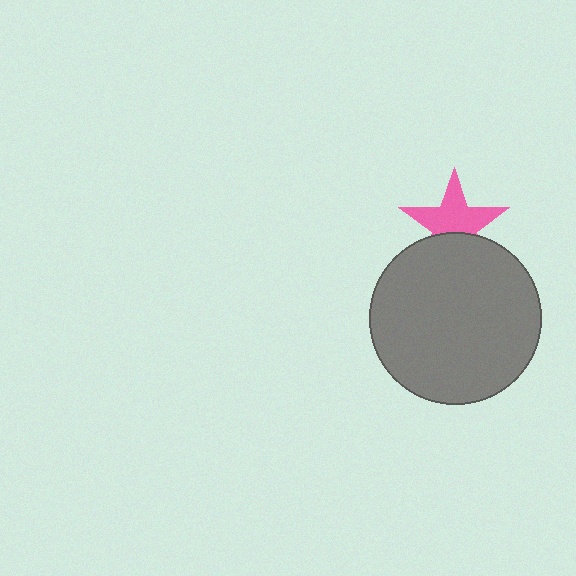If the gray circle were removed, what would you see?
You would see the complete pink star.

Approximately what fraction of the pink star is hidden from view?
Roughly 37% of the pink star is hidden behind the gray circle.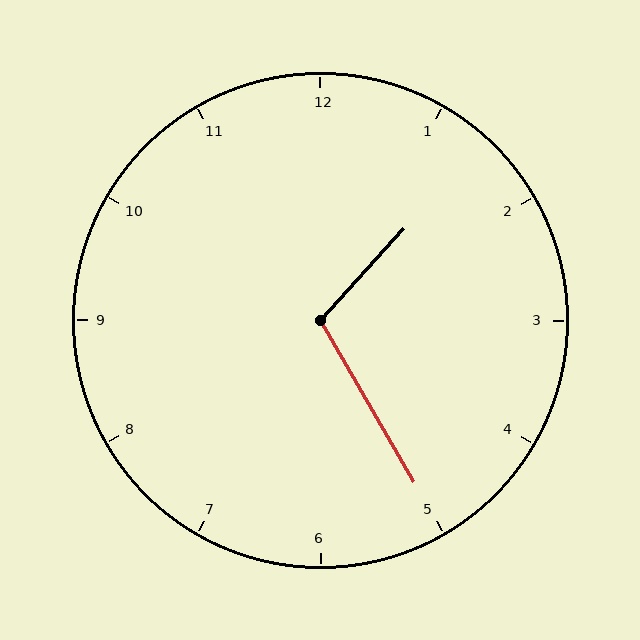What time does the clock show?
1:25.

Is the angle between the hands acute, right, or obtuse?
It is obtuse.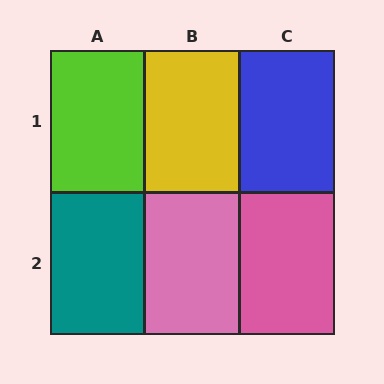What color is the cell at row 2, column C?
Pink.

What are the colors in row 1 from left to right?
Lime, yellow, blue.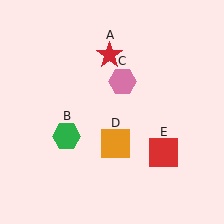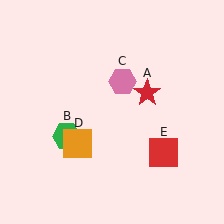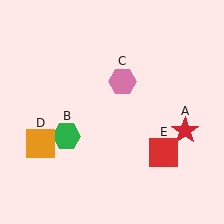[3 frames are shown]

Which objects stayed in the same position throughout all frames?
Green hexagon (object B) and pink hexagon (object C) and red square (object E) remained stationary.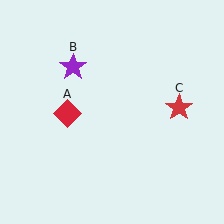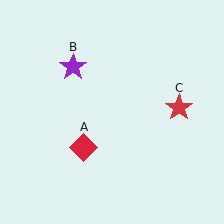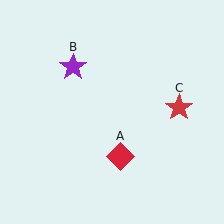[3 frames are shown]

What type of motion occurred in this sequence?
The red diamond (object A) rotated counterclockwise around the center of the scene.